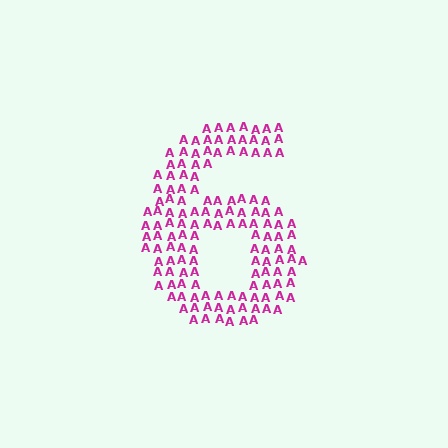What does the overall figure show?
The overall figure shows the digit 6.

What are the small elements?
The small elements are letter A's.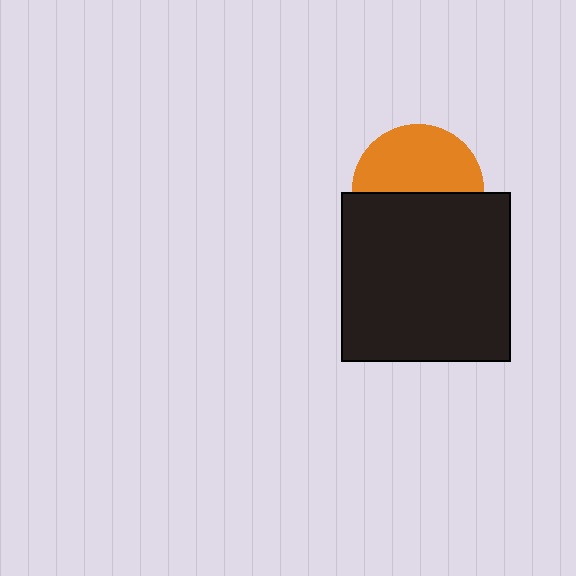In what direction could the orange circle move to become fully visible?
The orange circle could move up. That would shift it out from behind the black square entirely.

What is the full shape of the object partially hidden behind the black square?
The partially hidden object is an orange circle.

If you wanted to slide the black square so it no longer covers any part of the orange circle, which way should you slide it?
Slide it down — that is the most direct way to separate the two shapes.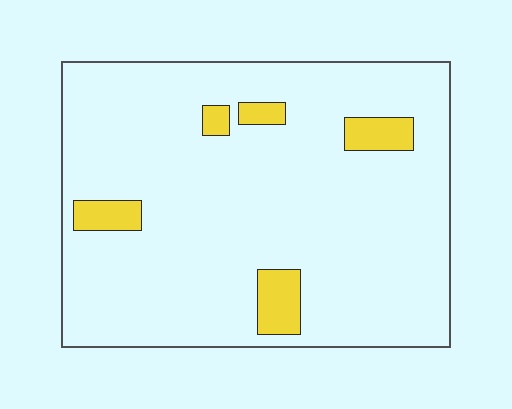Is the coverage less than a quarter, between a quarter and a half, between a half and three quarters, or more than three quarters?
Less than a quarter.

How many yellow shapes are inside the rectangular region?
5.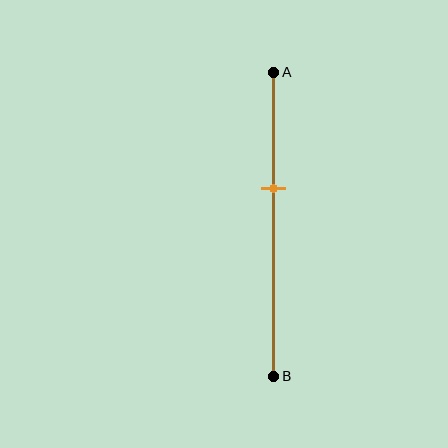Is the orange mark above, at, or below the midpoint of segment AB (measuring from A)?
The orange mark is above the midpoint of segment AB.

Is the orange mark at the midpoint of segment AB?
No, the mark is at about 40% from A, not at the 50% midpoint.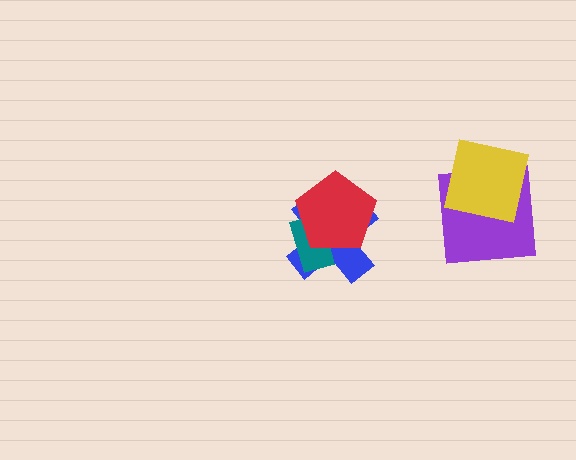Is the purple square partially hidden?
Yes, it is partially covered by another shape.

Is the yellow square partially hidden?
No, no other shape covers it.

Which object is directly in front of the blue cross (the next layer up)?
The teal rectangle is directly in front of the blue cross.